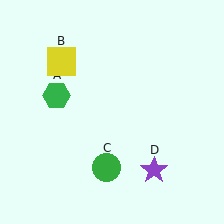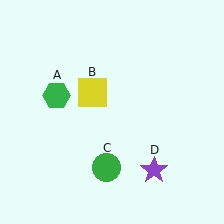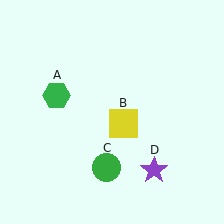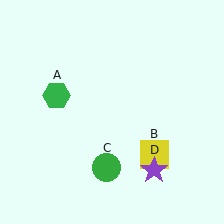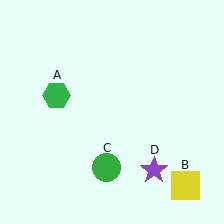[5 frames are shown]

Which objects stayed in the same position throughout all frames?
Green hexagon (object A) and green circle (object C) and purple star (object D) remained stationary.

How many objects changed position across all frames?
1 object changed position: yellow square (object B).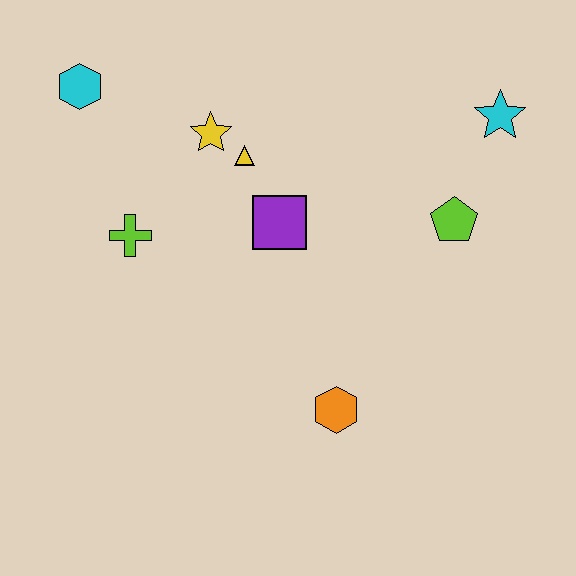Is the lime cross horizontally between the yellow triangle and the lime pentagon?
No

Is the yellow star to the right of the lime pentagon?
No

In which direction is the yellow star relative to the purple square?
The yellow star is above the purple square.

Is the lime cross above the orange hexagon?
Yes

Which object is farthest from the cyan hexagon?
The cyan star is farthest from the cyan hexagon.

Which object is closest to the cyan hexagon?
The yellow star is closest to the cyan hexagon.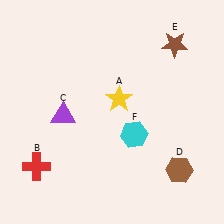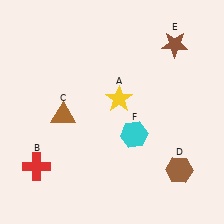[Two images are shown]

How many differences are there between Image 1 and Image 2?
There is 1 difference between the two images.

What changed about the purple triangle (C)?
In Image 1, C is purple. In Image 2, it changed to brown.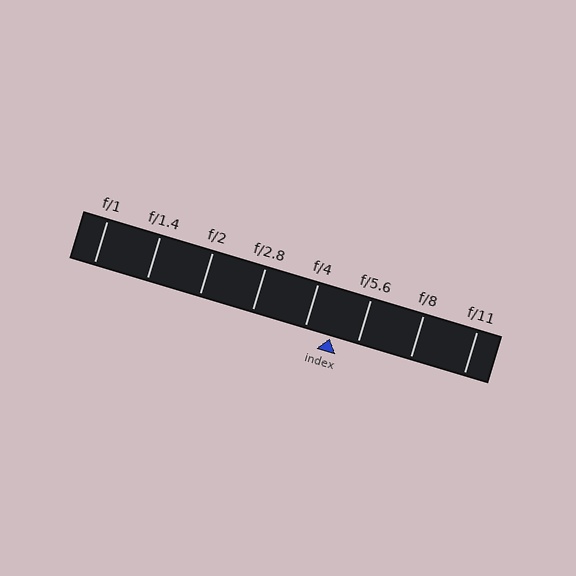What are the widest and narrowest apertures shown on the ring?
The widest aperture shown is f/1 and the narrowest is f/11.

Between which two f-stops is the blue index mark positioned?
The index mark is between f/4 and f/5.6.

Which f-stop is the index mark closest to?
The index mark is closest to f/4.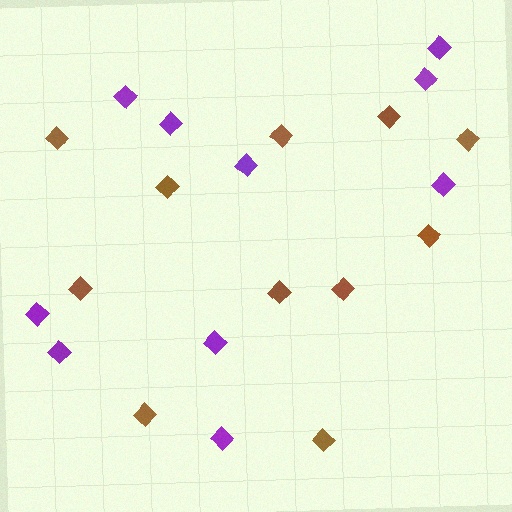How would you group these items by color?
There are 2 groups: one group of brown diamonds (11) and one group of purple diamonds (10).